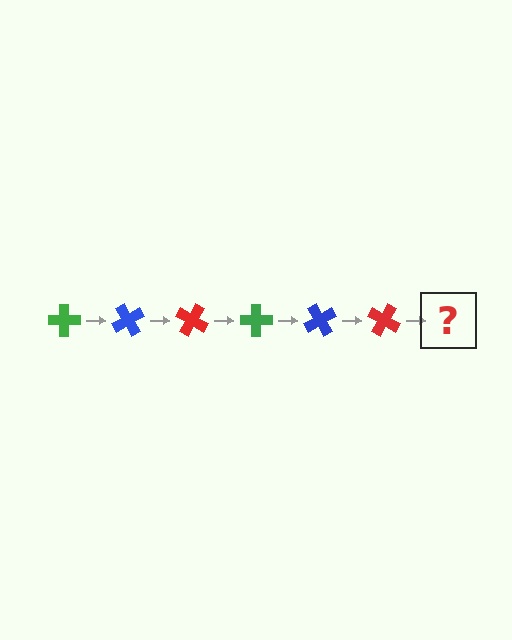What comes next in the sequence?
The next element should be a green cross, rotated 360 degrees from the start.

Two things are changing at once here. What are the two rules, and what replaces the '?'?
The two rules are that it rotates 60 degrees each step and the color cycles through green, blue, and red. The '?' should be a green cross, rotated 360 degrees from the start.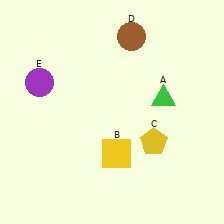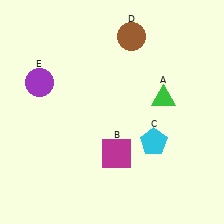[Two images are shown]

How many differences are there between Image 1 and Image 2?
There are 2 differences between the two images.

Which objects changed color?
B changed from yellow to magenta. C changed from yellow to cyan.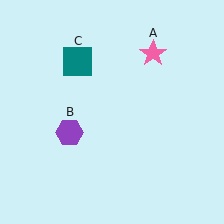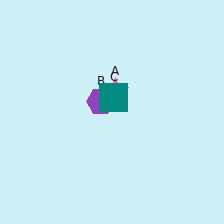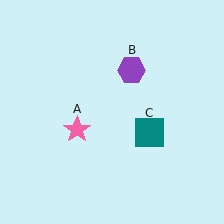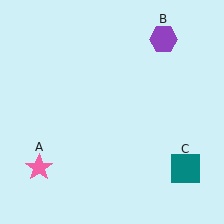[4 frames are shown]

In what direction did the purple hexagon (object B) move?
The purple hexagon (object B) moved up and to the right.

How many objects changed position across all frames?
3 objects changed position: pink star (object A), purple hexagon (object B), teal square (object C).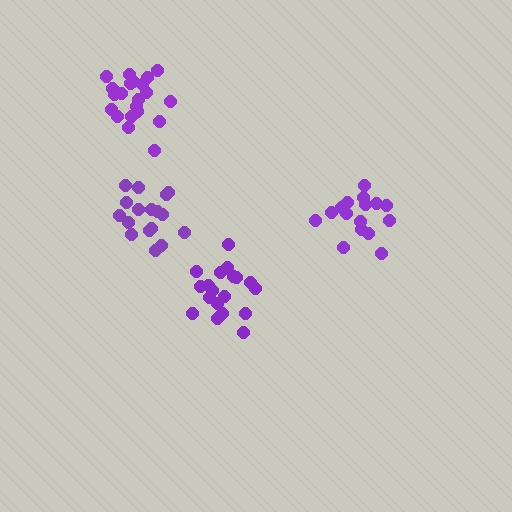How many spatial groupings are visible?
There are 4 spatial groupings.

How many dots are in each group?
Group 1: 21 dots, Group 2: 19 dots, Group 3: 16 dots, Group 4: 17 dots (73 total).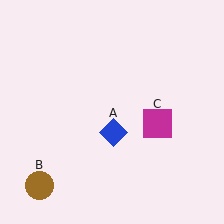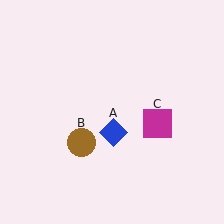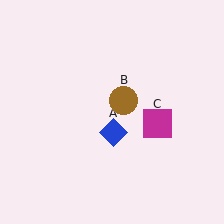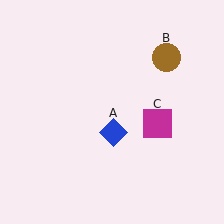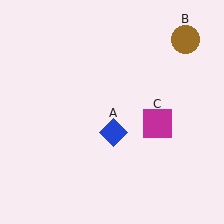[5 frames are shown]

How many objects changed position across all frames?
1 object changed position: brown circle (object B).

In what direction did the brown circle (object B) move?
The brown circle (object B) moved up and to the right.